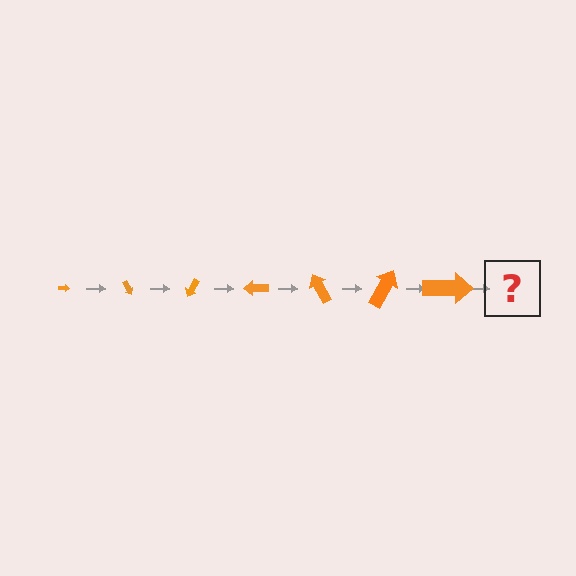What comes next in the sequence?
The next element should be an arrow, larger than the previous one and rotated 420 degrees from the start.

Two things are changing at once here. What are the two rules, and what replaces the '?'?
The two rules are that the arrow grows larger each step and it rotates 60 degrees each step. The '?' should be an arrow, larger than the previous one and rotated 420 degrees from the start.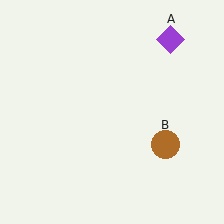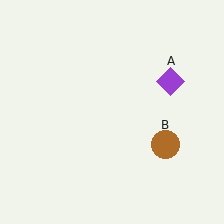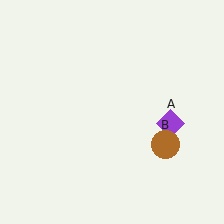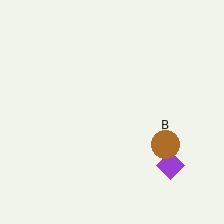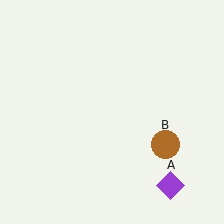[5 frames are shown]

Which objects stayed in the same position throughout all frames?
Brown circle (object B) remained stationary.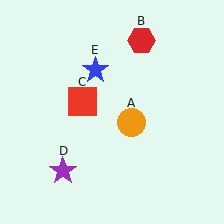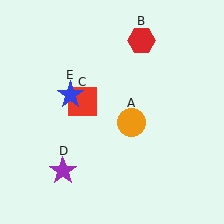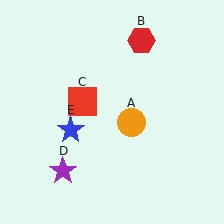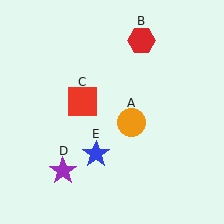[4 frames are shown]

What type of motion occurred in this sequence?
The blue star (object E) rotated counterclockwise around the center of the scene.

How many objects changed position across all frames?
1 object changed position: blue star (object E).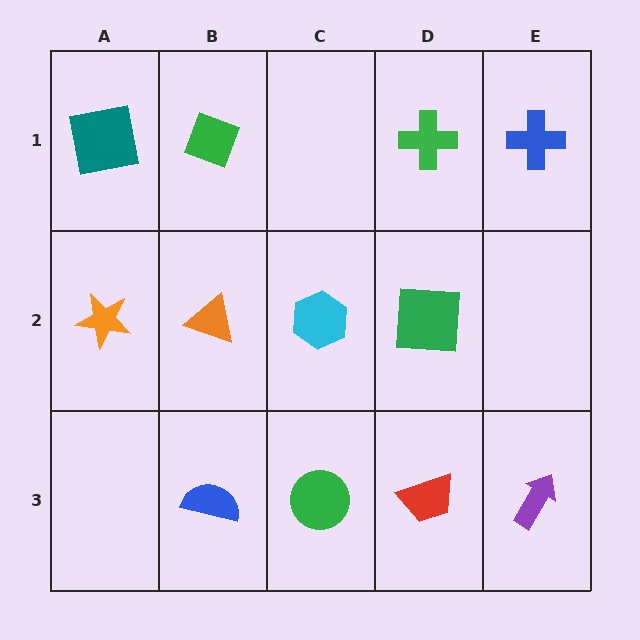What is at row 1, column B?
A green diamond.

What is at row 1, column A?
A teal square.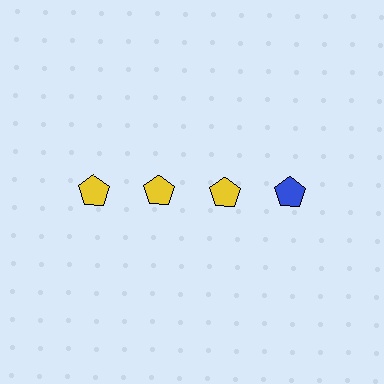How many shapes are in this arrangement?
There are 4 shapes arranged in a grid pattern.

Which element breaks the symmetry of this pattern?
The blue pentagon in the top row, second from right column breaks the symmetry. All other shapes are yellow pentagons.